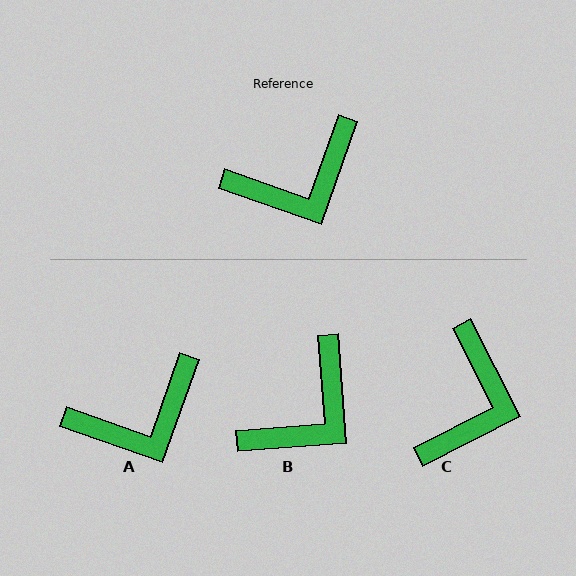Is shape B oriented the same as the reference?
No, it is off by about 24 degrees.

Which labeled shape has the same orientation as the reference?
A.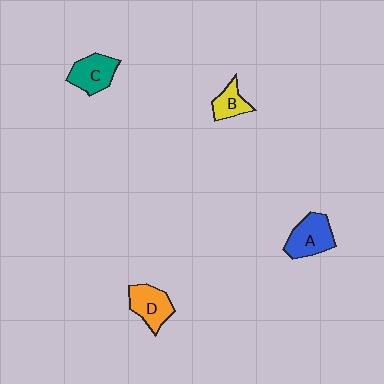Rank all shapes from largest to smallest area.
From largest to smallest: A (blue), D (orange), C (teal), B (yellow).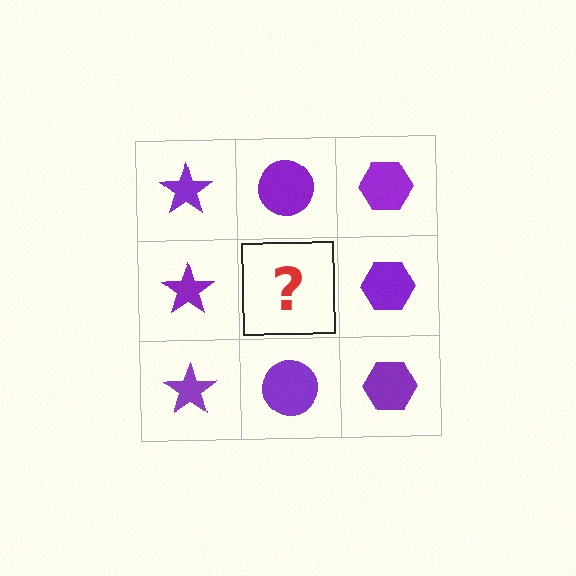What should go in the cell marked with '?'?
The missing cell should contain a purple circle.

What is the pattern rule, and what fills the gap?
The rule is that each column has a consistent shape. The gap should be filled with a purple circle.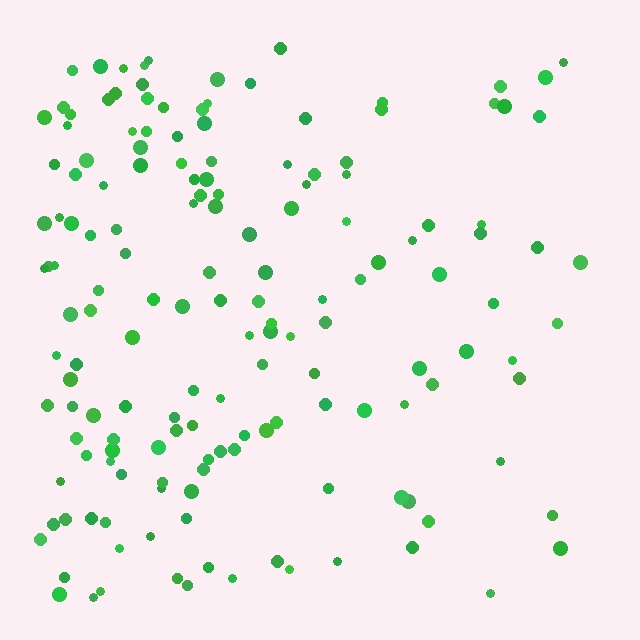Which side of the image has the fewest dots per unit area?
The right.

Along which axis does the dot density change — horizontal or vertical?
Horizontal.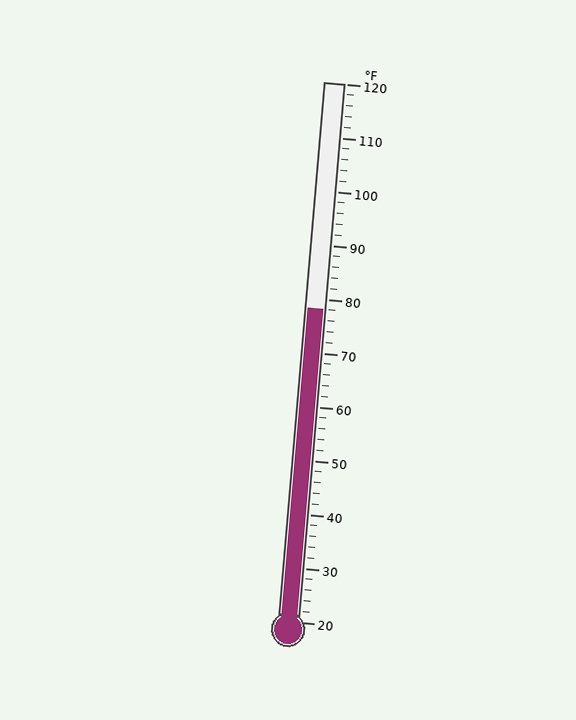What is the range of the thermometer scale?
The thermometer scale ranges from 20°F to 120°F.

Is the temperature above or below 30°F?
The temperature is above 30°F.